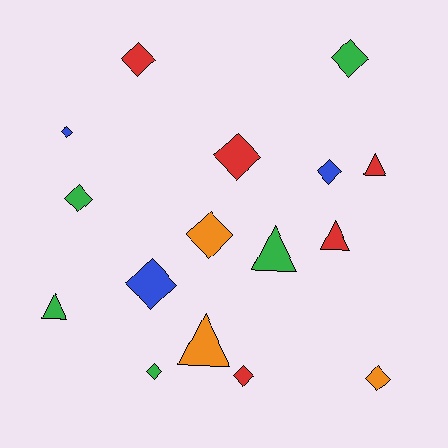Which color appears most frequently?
Red, with 5 objects.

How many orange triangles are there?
There is 1 orange triangle.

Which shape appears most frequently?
Diamond, with 11 objects.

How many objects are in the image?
There are 16 objects.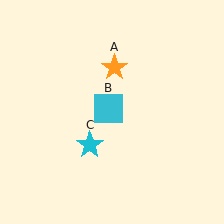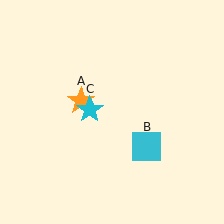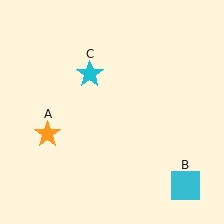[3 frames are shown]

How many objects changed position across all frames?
3 objects changed position: orange star (object A), cyan square (object B), cyan star (object C).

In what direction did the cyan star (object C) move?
The cyan star (object C) moved up.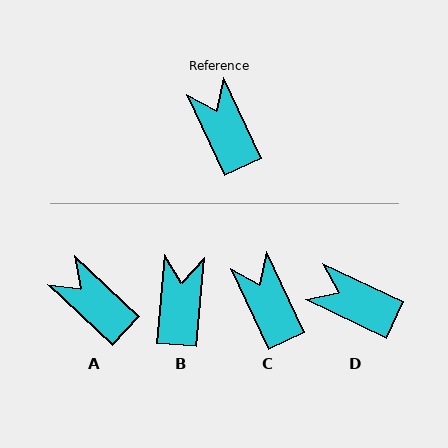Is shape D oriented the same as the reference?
No, it is off by about 39 degrees.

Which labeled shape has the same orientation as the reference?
C.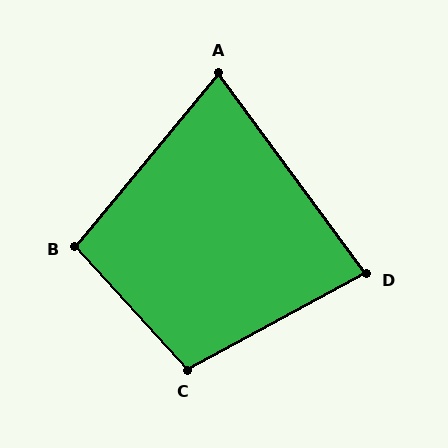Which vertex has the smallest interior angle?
A, at approximately 76 degrees.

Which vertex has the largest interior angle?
C, at approximately 104 degrees.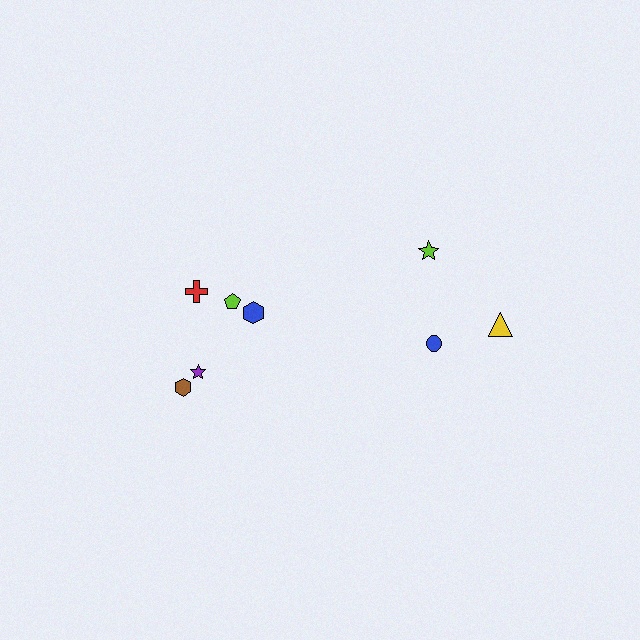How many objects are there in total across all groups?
There are 8 objects.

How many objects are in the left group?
There are 5 objects.